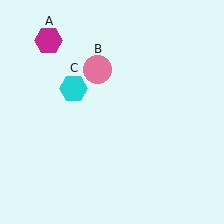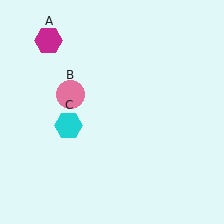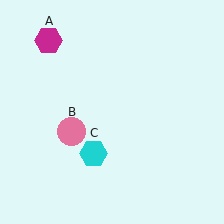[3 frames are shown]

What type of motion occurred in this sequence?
The pink circle (object B), cyan hexagon (object C) rotated counterclockwise around the center of the scene.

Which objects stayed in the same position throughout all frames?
Magenta hexagon (object A) remained stationary.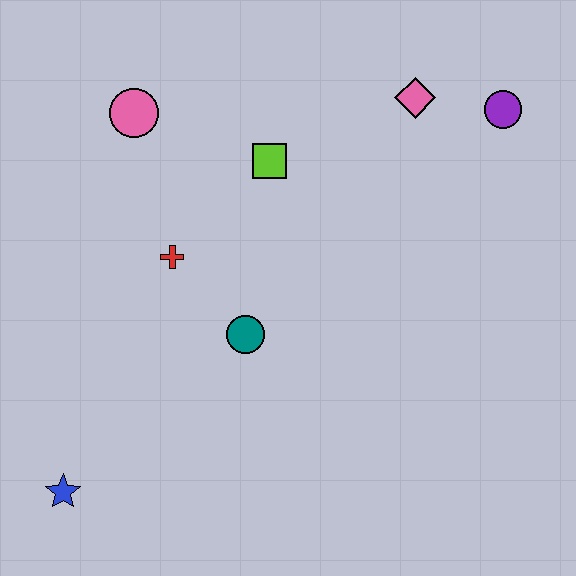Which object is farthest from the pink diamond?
The blue star is farthest from the pink diamond.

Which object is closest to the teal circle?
The red cross is closest to the teal circle.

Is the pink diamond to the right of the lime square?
Yes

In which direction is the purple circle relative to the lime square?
The purple circle is to the right of the lime square.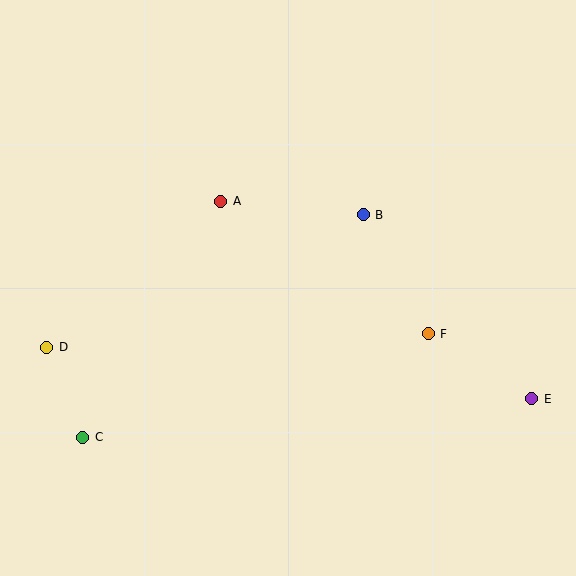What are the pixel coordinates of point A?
Point A is at (221, 201).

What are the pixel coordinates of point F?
Point F is at (428, 334).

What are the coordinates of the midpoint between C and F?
The midpoint between C and F is at (255, 385).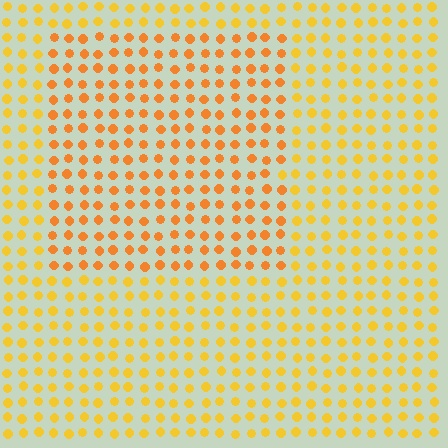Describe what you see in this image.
The image is filled with small yellow elements in a uniform arrangement. A rectangle-shaped region is visible where the elements are tinted to a slightly different hue, forming a subtle color boundary.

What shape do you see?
I see a rectangle.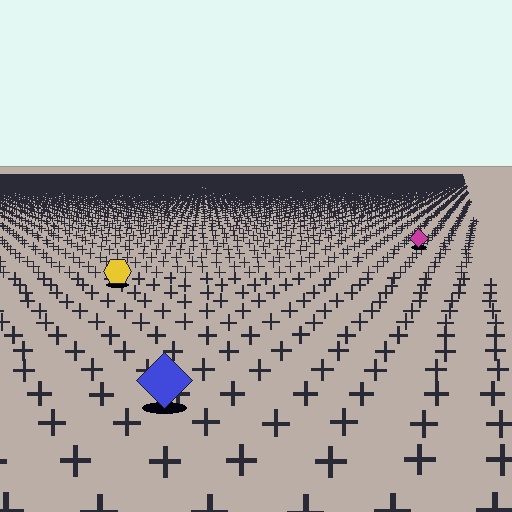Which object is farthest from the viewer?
The magenta diamond is farthest from the viewer. It appears smaller and the ground texture around it is denser.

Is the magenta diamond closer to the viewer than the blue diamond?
No. The blue diamond is closer — you can tell from the texture gradient: the ground texture is coarser near it.